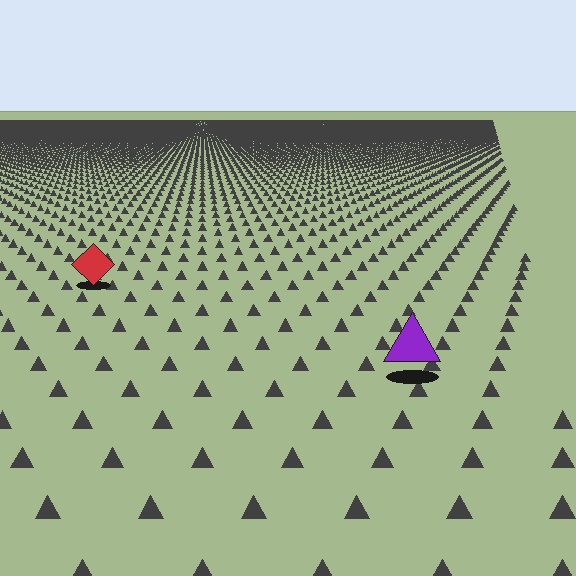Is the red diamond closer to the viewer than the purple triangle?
No. The purple triangle is closer — you can tell from the texture gradient: the ground texture is coarser near it.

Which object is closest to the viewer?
The purple triangle is closest. The texture marks near it are larger and more spread out.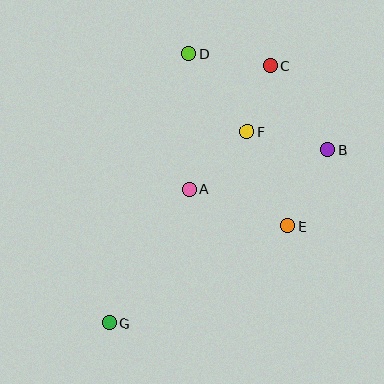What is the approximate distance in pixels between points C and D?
The distance between C and D is approximately 82 pixels.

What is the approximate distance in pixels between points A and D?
The distance between A and D is approximately 136 pixels.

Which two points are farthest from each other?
Points C and G are farthest from each other.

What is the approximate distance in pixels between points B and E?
The distance between B and E is approximately 86 pixels.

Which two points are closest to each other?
Points C and F are closest to each other.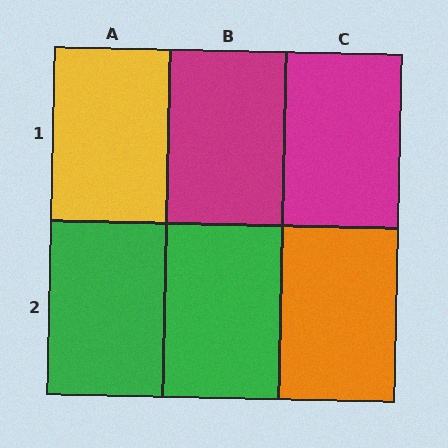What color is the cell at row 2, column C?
Orange.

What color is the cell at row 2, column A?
Green.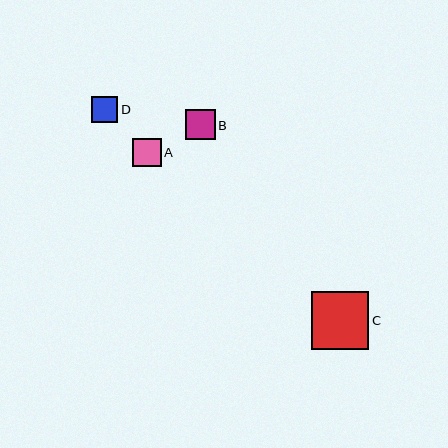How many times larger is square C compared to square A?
Square C is approximately 2.0 times the size of square A.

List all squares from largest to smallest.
From largest to smallest: C, B, A, D.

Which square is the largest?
Square C is the largest with a size of approximately 57 pixels.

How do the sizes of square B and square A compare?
Square B and square A are approximately the same size.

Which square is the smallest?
Square D is the smallest with a size of approximately 26 pixels.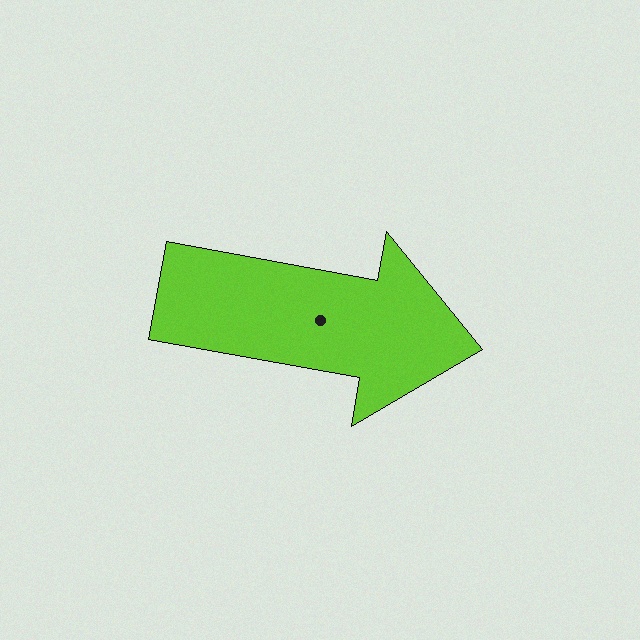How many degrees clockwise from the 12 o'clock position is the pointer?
Approximately 100 degrees.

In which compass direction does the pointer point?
East.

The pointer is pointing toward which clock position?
Roughly 3 o'clock.